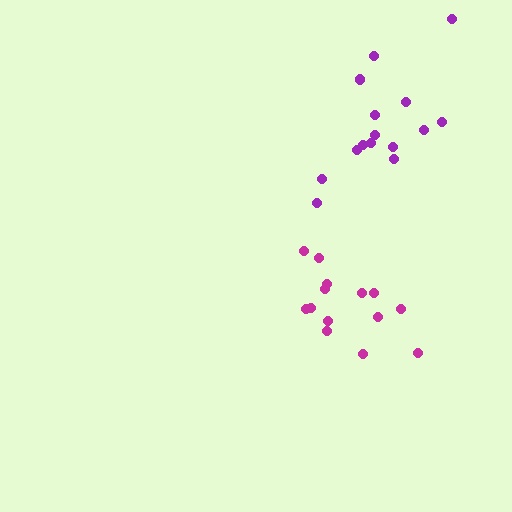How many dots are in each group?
Group 1: 14 dots, Group 2: 15 dots (29 total).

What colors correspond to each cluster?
The clusters are colored: magenta, purple.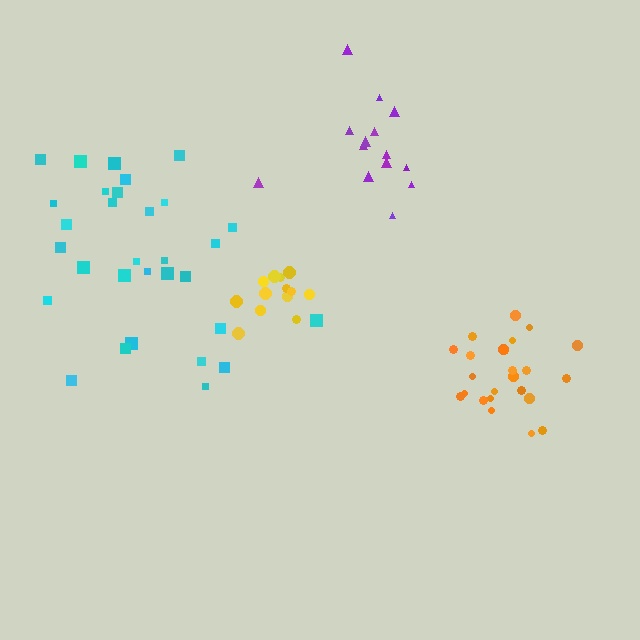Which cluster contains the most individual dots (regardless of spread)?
Cyan (31).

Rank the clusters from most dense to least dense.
yellow, orange, purple, cyan.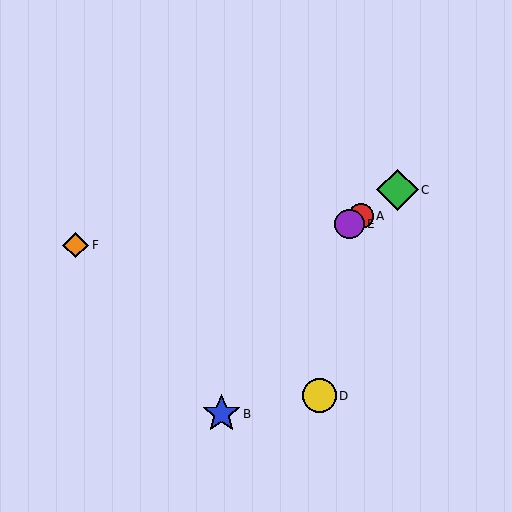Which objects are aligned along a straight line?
Objects A, C, E are aligned along a straight line.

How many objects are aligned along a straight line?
3 objects (A, C, E) are aligned along a straight line.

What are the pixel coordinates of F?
Object F is at (76, 245).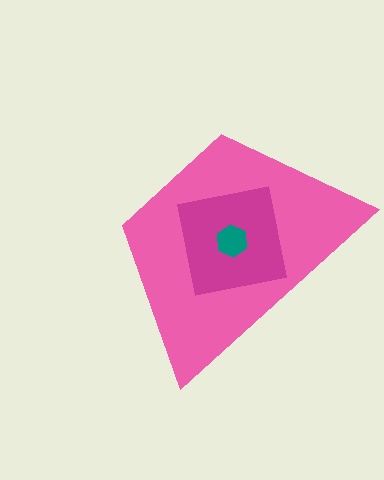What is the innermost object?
The teal hexagon.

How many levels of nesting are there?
3.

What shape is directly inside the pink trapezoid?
The magenta square.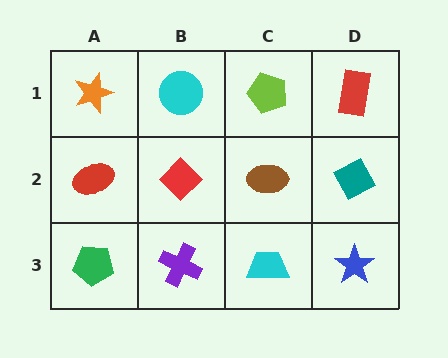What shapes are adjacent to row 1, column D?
A teal diamond (row 2, column D), a lime pentagon (row 1, column C).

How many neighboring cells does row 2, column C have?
4.